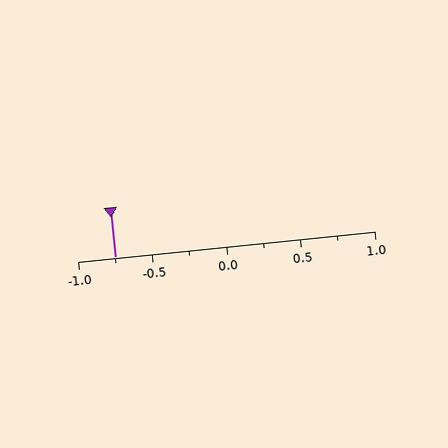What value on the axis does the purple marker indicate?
The marker indicates approximately -0.75.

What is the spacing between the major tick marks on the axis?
The major ticks are spaced 0.5 apart.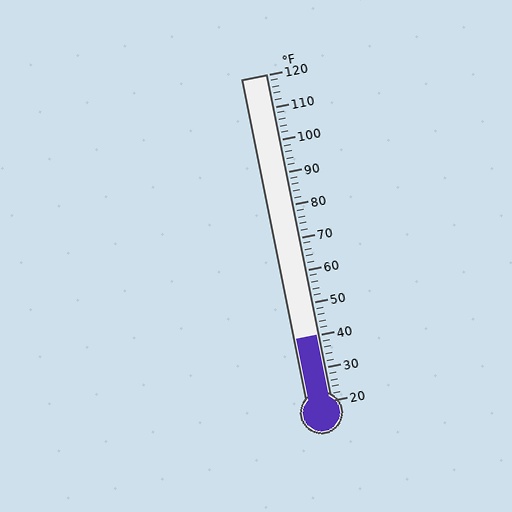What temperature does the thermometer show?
The thermometer shows approximately 40°F.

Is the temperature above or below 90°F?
The temperature is below 90°F.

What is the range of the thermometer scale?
The thermometer scale ranges from 20°F to 120°F.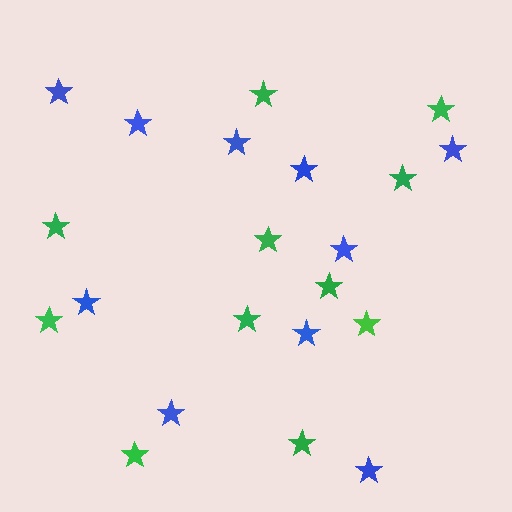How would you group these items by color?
There are 2 groups: one group of green stars (11) and one group of blue stars (10).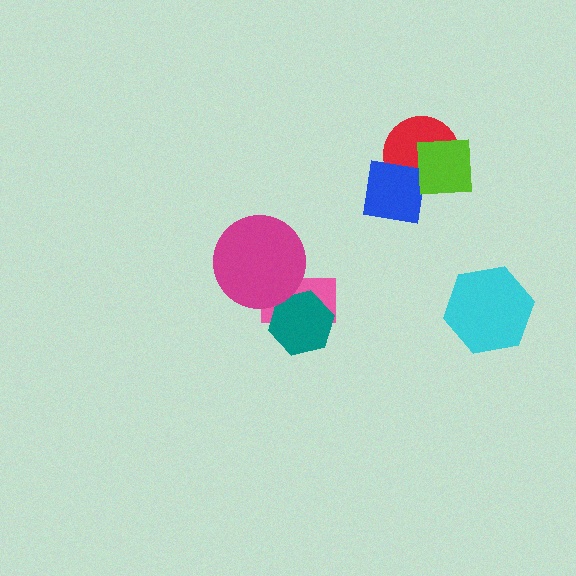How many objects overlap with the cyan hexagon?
0 objects overlap with the cyan hexagon.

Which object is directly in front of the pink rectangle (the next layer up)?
The teal hexagon is directly in front of the pink rectangle.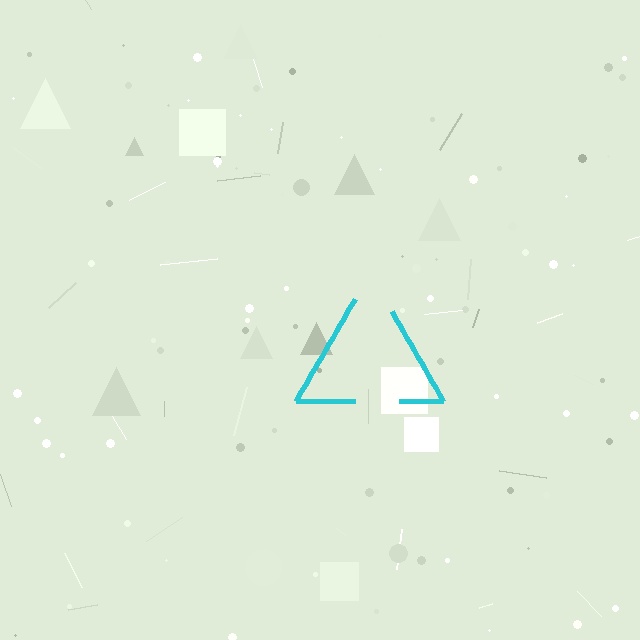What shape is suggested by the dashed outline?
The dashed outline suggests a triangle.